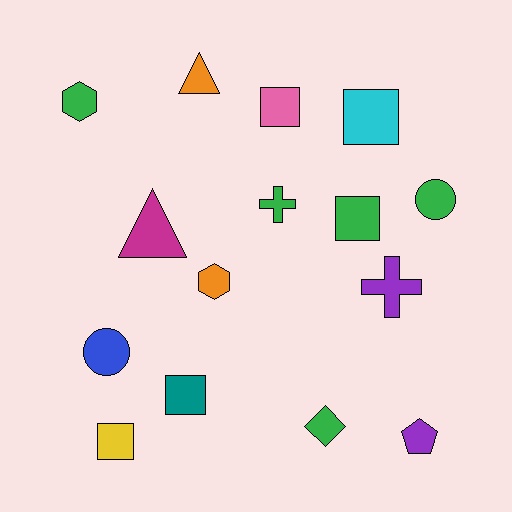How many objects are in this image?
There are 15 objects.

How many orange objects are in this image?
There are 2 orange objects.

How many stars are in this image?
There are no stars.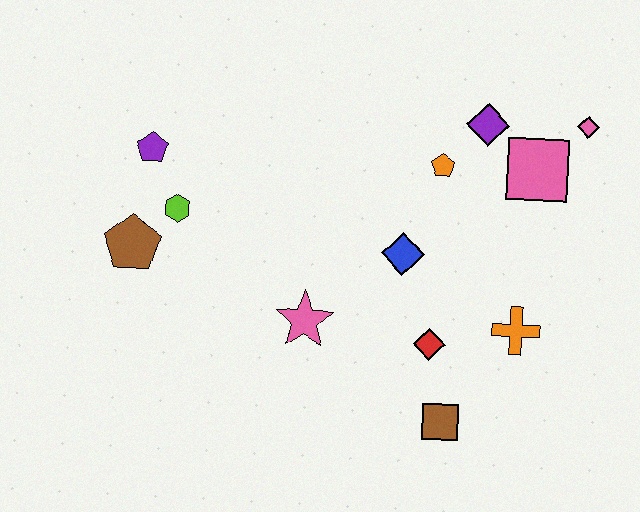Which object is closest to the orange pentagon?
The purple diamond is closest to the orange pentagon.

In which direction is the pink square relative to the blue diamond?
The pink square is to the right of the blue diamond.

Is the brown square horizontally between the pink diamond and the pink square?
No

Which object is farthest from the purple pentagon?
The pink diamond is farthest from the purple pentagon.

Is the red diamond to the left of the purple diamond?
Yes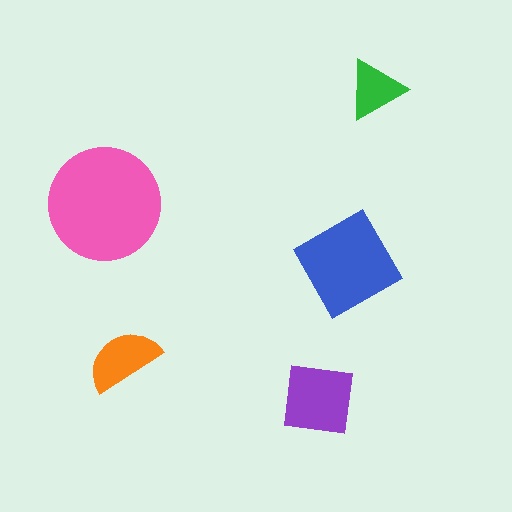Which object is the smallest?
The green triangle.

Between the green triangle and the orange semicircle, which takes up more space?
The orange semicircle.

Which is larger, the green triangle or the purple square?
The purple square.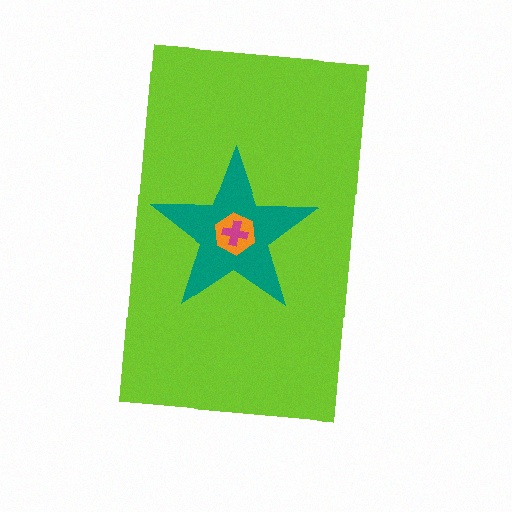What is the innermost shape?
The magenta cross.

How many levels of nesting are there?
4.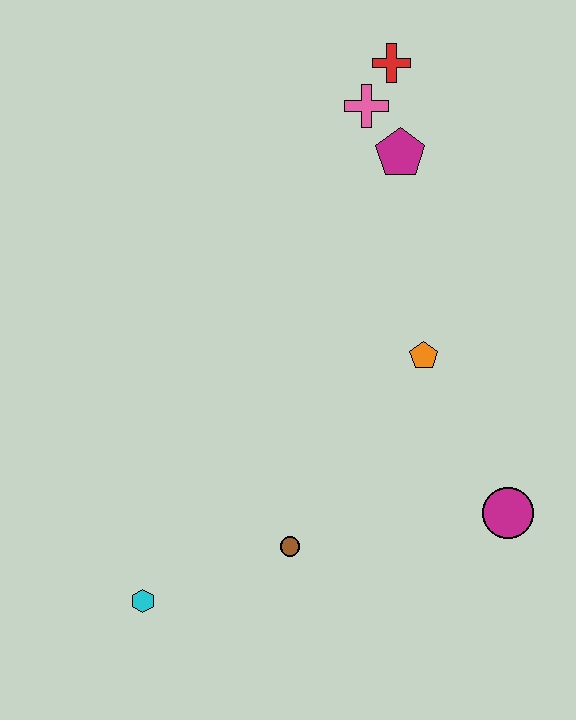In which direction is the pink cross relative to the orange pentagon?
The pink cross is above the orange pentagon.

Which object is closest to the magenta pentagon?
The pink cross is closest to the magenta pentagon.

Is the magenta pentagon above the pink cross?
No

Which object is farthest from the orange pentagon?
The cyan hexagon is farthest from the orange pentagon.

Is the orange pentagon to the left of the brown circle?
No